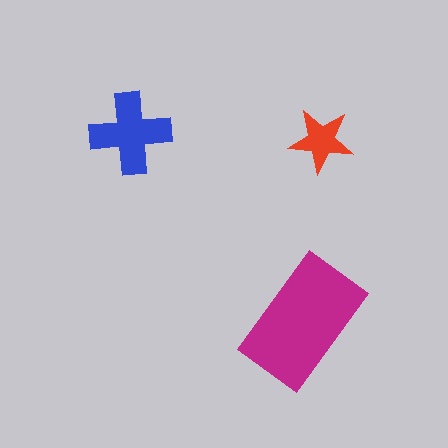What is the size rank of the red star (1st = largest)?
3rd.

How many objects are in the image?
There are 3 objects in the image.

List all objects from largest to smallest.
The magenta rectangle, the blue cross, the red star.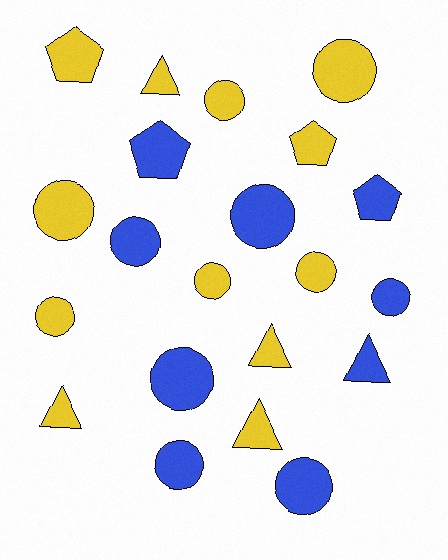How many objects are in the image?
There are 21 objects.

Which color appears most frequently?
Yellow, with 12 objects.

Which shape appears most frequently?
Circle, with 12 objects.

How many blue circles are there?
There are 6 blue circles.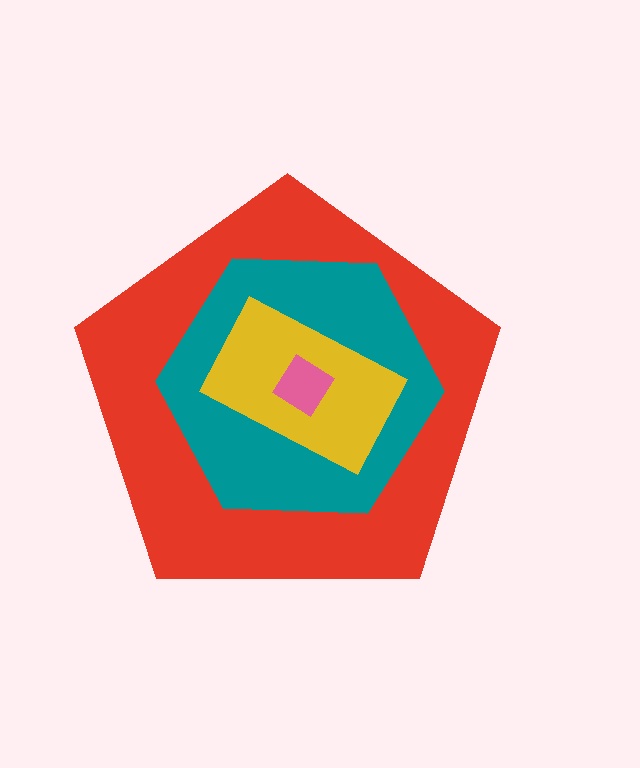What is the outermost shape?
The red pentagon.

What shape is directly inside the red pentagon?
The teal hexagon.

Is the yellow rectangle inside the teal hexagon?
Yes.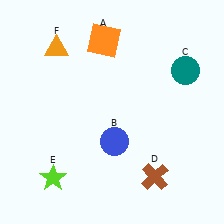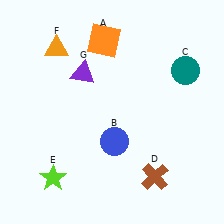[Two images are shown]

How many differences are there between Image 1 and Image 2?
There is 1 difference between the two images.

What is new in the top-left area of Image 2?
A purple triangle (G) was added in the top-left area of Image 2.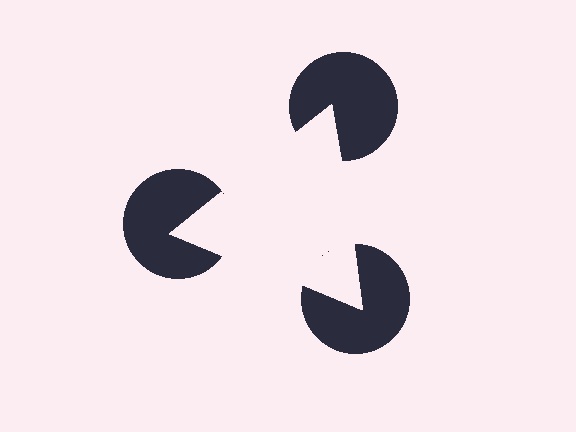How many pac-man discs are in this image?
There are 3 — one at each vertex of the illusory triangle.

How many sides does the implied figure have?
3 sides.